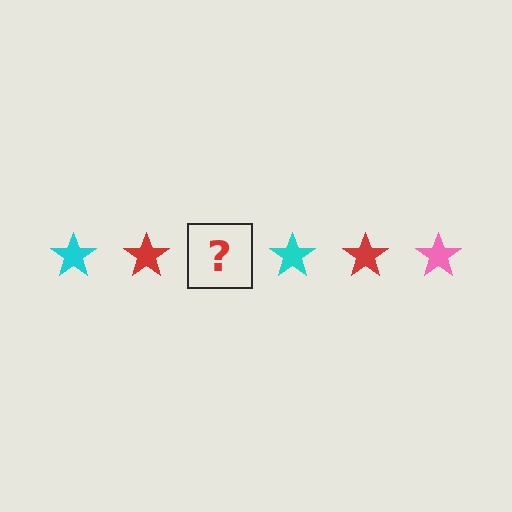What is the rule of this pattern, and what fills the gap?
The rule is that the pattern cycles through cyan, red, pink stars. The gap should be filled with a pink star.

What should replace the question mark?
The question mark should be replaced with a pink star.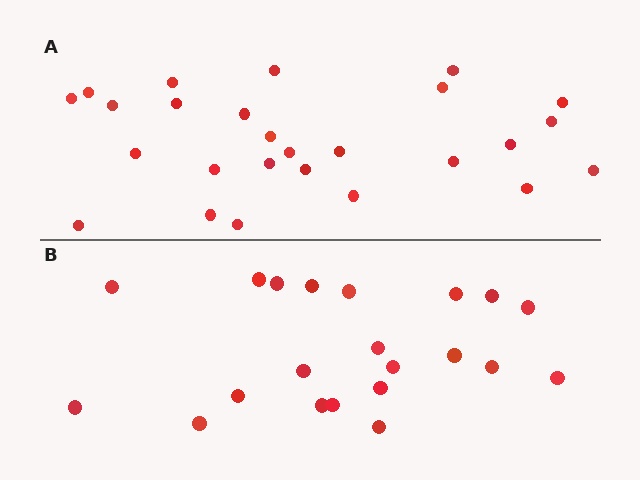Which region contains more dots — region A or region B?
Region A (the top region) has more dots.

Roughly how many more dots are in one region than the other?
Region A has about 5 more dots than region B.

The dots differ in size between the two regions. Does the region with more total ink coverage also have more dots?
No. Region B has more total ink coverage because its dots are larger, but region A actually contains more individual dots. Total area can be misleading — the number of items is what matters here.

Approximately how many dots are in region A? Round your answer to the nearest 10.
About 30 dots. (The exact count is 26, which rounds to 30.)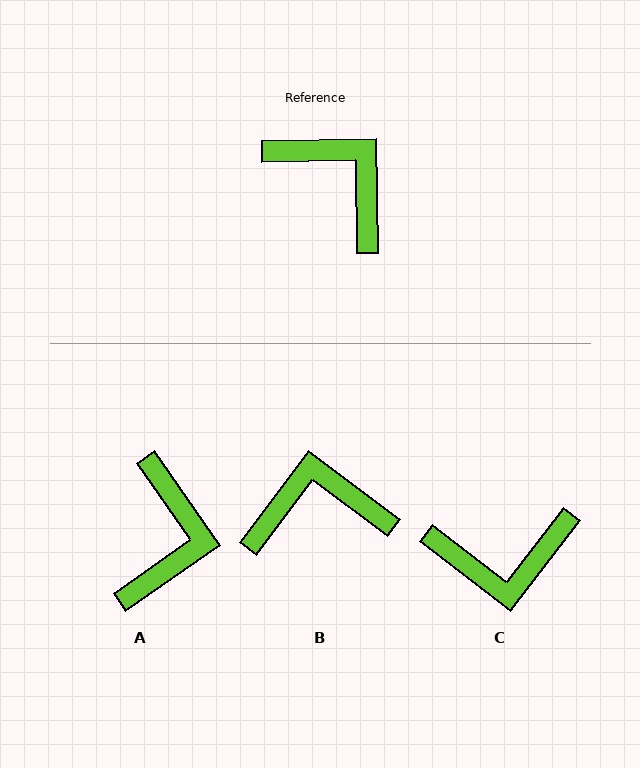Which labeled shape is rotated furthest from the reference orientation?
C, about 129 degrees away.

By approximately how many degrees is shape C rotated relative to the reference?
Approximately 129 degrees clockwise.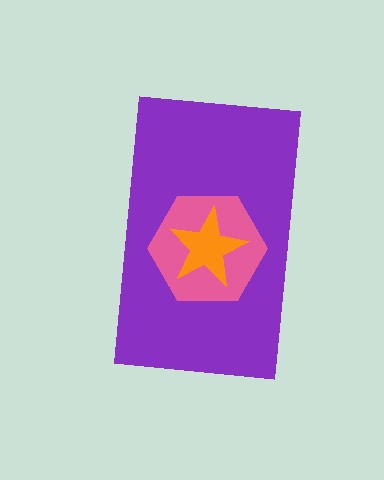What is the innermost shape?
The orange star.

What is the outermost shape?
The purple rectangle.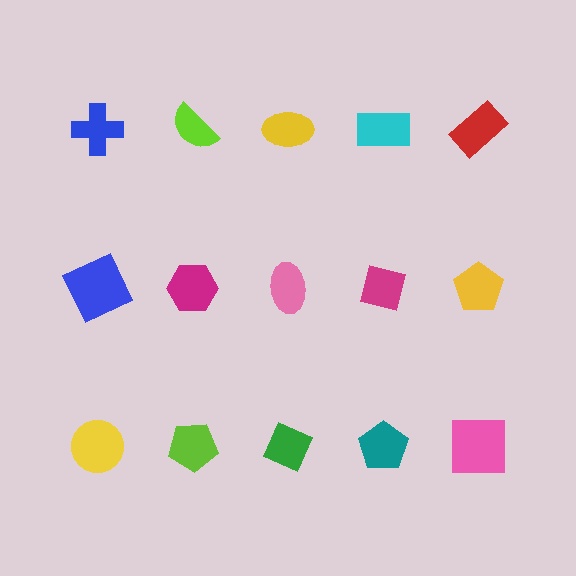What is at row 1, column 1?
A blue cross.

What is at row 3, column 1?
A yellow circle.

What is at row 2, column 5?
A yellow pentagon.